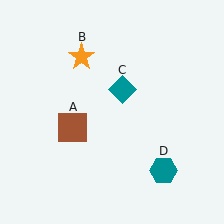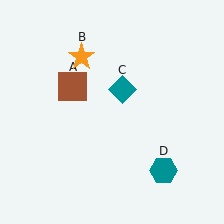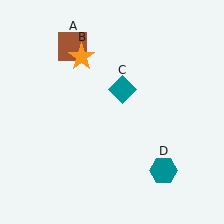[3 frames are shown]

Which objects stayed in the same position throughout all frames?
Orange star (object B) and teal diamond (object C) and teal hexagon (object D) remained stationary.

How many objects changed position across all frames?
1 object changed position: brown square (object A).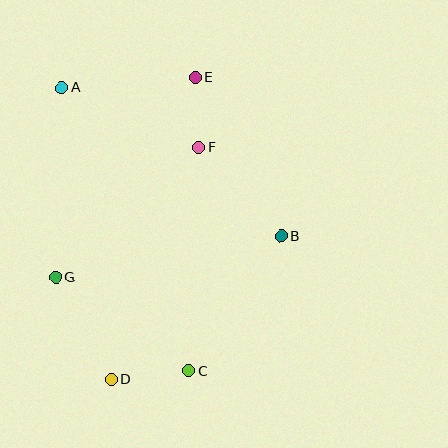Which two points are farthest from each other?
Points D and E are farthest from each other.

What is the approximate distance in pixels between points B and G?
The distance between B and G is approximately 229 pixels.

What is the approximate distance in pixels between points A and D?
The distance between A and D is approximately 296 pixels.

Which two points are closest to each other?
Points E and F are closest to each other.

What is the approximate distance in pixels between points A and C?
The distance between A and C is approximately 311 pixels.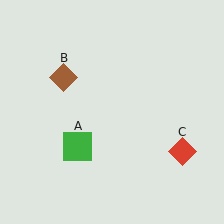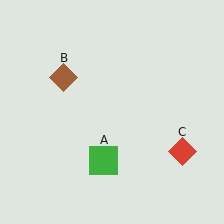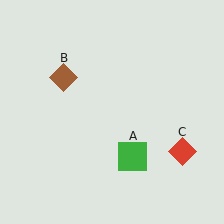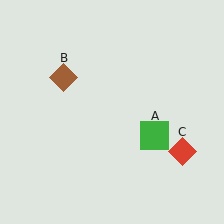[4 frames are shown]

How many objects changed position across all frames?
1 object changed position: green square (object A).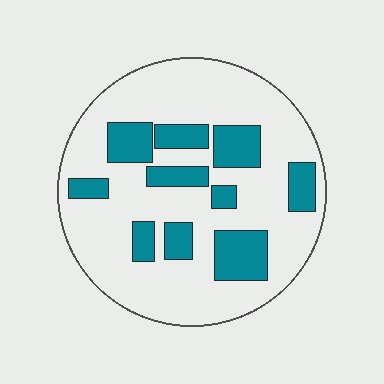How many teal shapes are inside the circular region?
10.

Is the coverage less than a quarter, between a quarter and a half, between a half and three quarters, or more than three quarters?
Between a quarter and a half.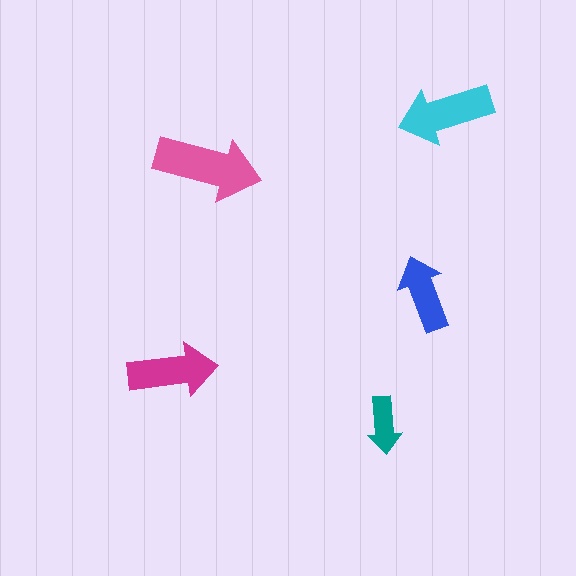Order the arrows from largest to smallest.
the pink one, the cyan one, the magenta one, the blue one, the teal one.